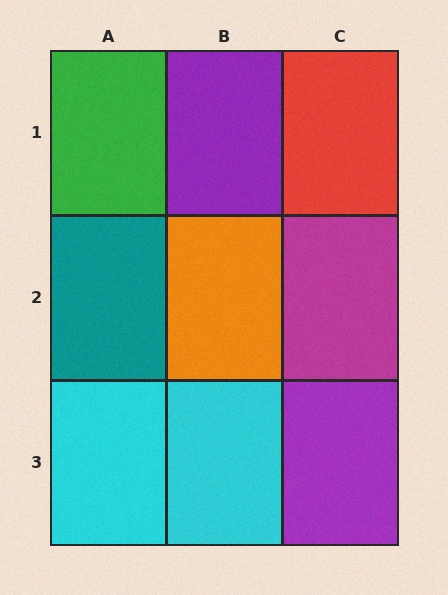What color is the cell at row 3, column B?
Cyan.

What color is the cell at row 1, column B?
Purple.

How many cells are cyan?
2 cells are cyan.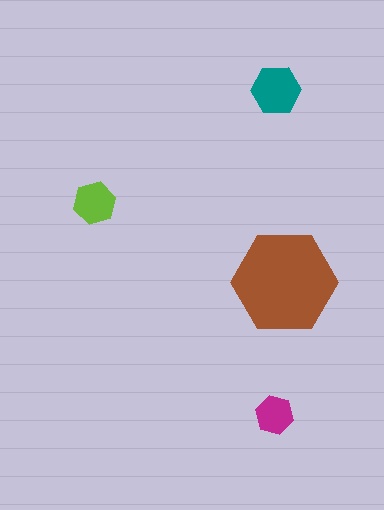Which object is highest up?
The teal hexagon is topmost.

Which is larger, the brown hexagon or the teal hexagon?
The brown one.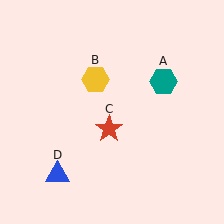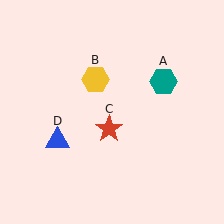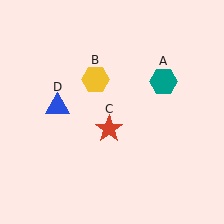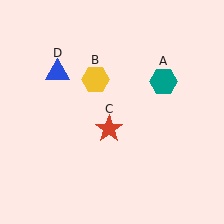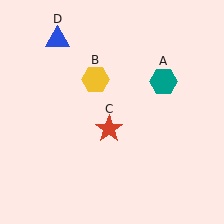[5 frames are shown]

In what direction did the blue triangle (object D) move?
The blue triangle (object D) moved up.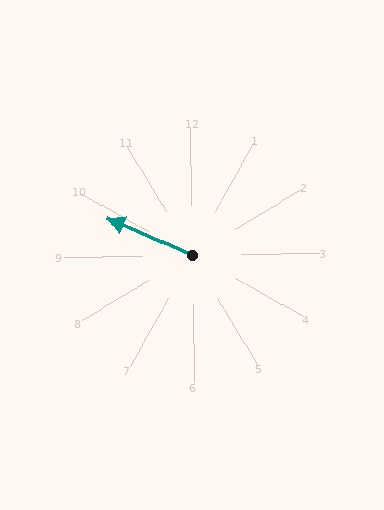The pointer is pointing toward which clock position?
Roughly 10 o'clock.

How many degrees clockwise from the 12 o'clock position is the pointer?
Approximately 294 degrees.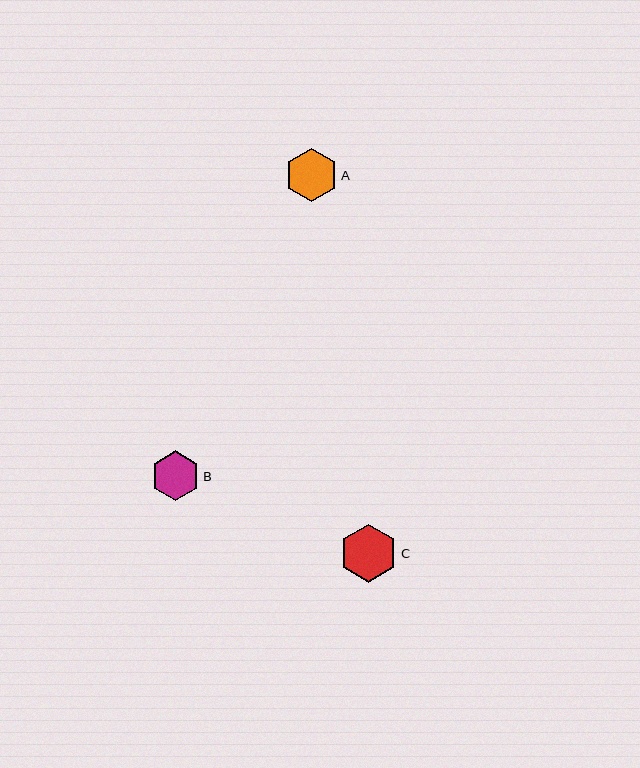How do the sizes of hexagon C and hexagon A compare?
Hexagon C and hexagon A are approximately the same size.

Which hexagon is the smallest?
Hexagon B is the smallest with a size of approximately 50 pixels.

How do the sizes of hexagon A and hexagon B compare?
Hexagon A and hexagon B are approximately the same size.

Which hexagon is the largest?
Hexagon C is the largest with a size of approximately 58 pixels.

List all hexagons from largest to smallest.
From largest to smallest: C, A, B.